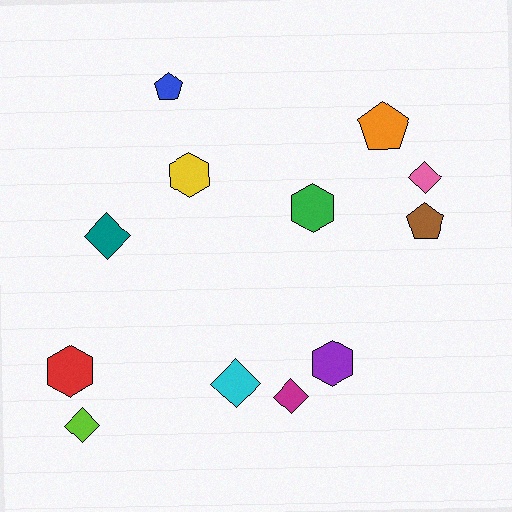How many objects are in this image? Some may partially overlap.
There are 12 objects.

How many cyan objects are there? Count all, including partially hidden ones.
There is 1 cyan object.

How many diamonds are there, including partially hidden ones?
There are 5 diamonds.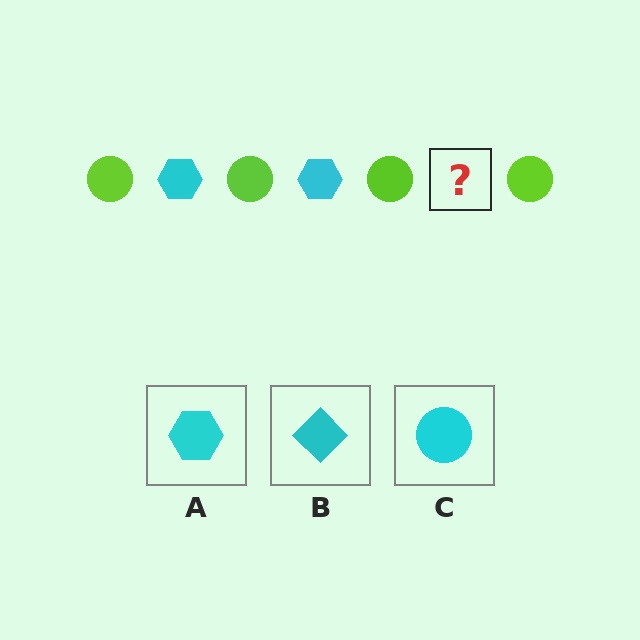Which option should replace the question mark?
Option A.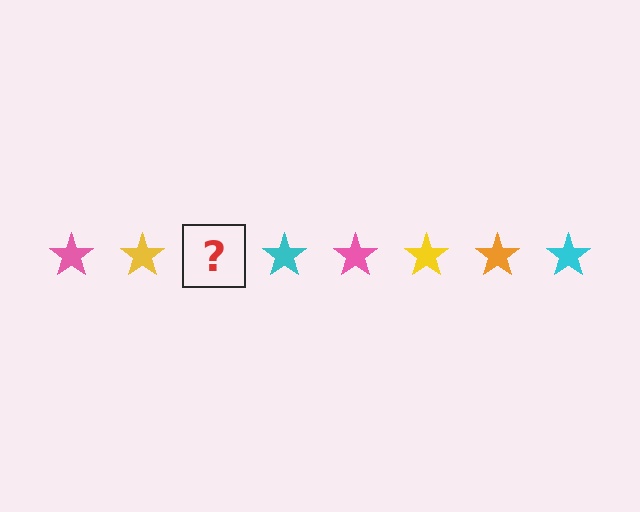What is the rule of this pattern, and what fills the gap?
The rule is that the pattern cycles through pink, yellow, orange, cyan stars. The gap should be filled with an orange star.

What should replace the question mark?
The question mark should be replaced with an orange star.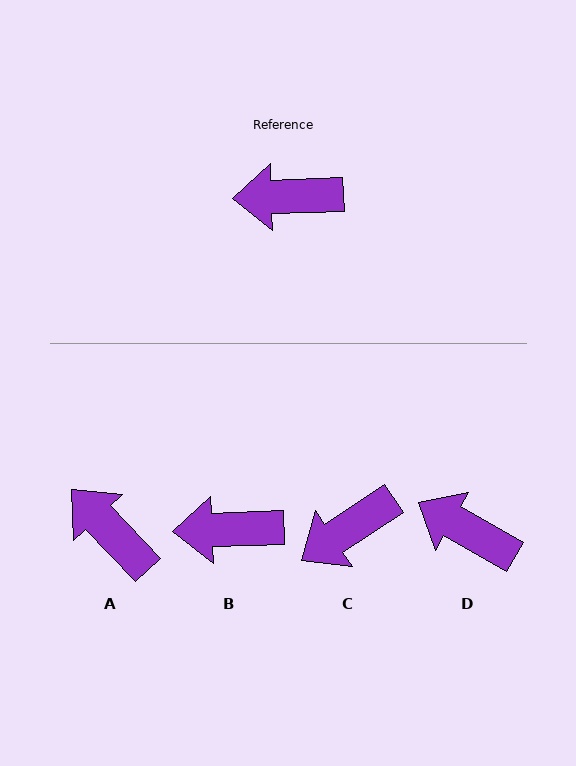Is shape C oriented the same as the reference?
No, it is off by about 31 degrees.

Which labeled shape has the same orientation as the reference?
B.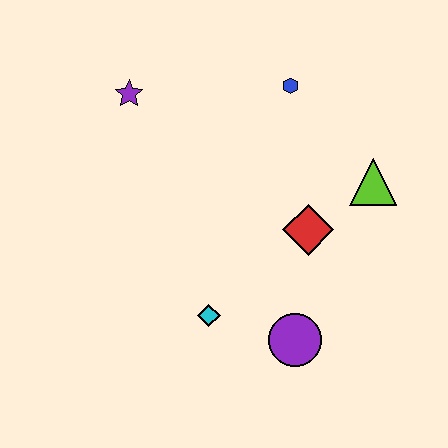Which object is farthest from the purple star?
The purple circle is farthest from the purple star.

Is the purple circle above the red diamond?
No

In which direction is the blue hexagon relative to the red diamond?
The blue hexagon is above the red diamond.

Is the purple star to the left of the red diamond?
Yes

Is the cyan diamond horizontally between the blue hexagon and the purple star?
Yes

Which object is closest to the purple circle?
The cyan diamond is closest to the purple circle.